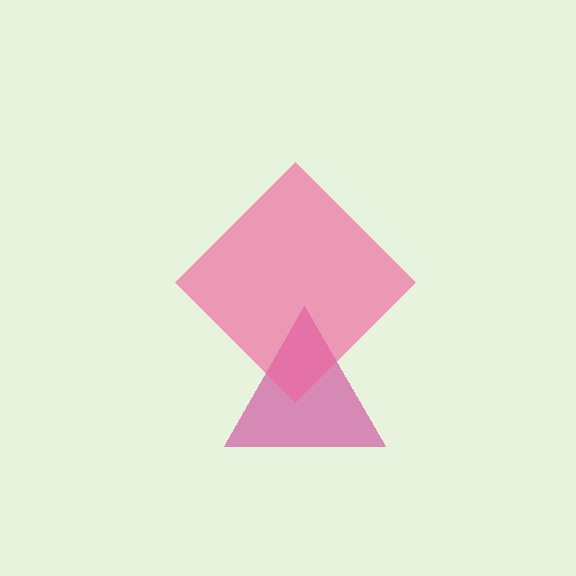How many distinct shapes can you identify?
There are 2 distinct shapes: a magenta triangle, a pink diamond.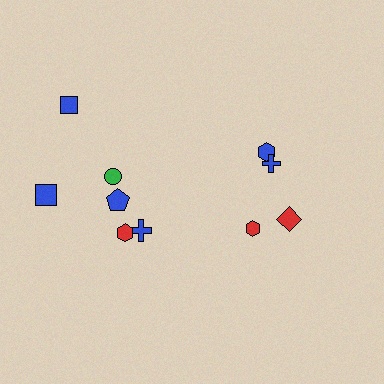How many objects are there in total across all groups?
There are 10 objects.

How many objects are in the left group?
There are 6 objects.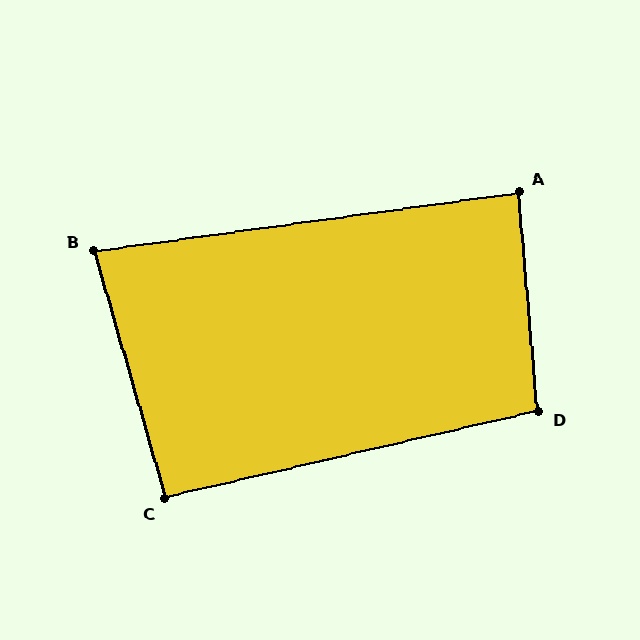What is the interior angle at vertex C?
Approximately 93 degrees (approximately right).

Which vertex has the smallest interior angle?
B, at approximately 82 degrees.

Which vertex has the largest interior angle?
D, at approximately 98 degrees.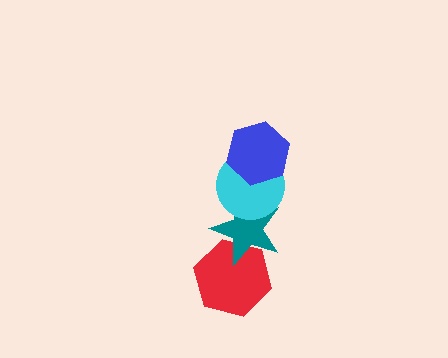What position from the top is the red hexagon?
The red hexagon is 4th from the top.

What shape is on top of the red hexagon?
The teal star is on top of the red hexagon.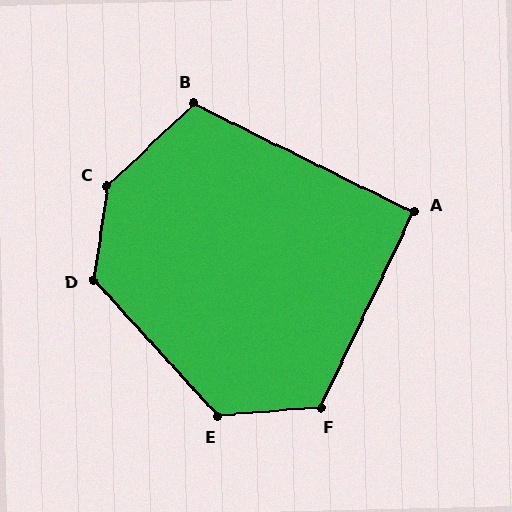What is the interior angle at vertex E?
Approximately 128 degrees (obtuse).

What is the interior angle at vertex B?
Approximately 110 degrees (obtuse).